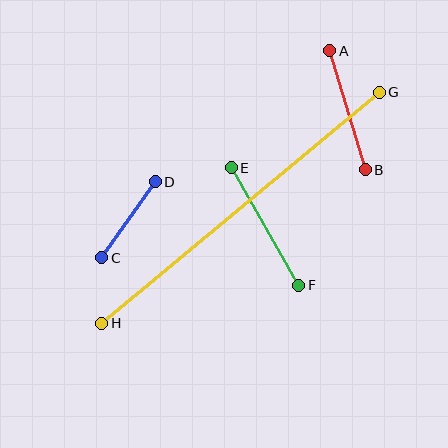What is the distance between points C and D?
The distance is approximately 93 pixels.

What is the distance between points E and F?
The distance is approximately 136 pixels.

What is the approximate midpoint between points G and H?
The midpoint is at approximately (240, 208) pixels.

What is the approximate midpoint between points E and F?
The midpoint is at approximately (265, 226) pixels.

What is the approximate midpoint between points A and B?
The midpoint is at approximately (348, 110) pixels.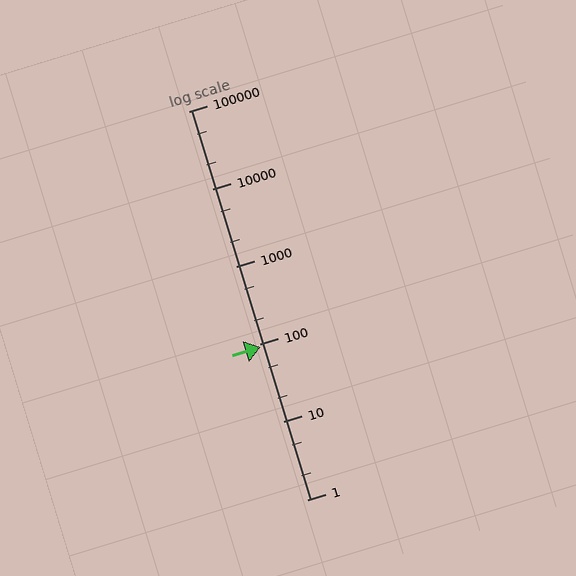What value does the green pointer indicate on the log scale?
The pointer indicates approximately 91.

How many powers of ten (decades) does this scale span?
The scale spans 5 decades, from 1 to 100000.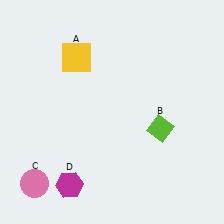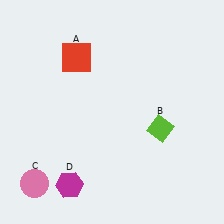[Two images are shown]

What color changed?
The square (A) changed from yellow in Image 1 to red in Image 2.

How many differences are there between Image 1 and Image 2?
There is 1 difference between the two images.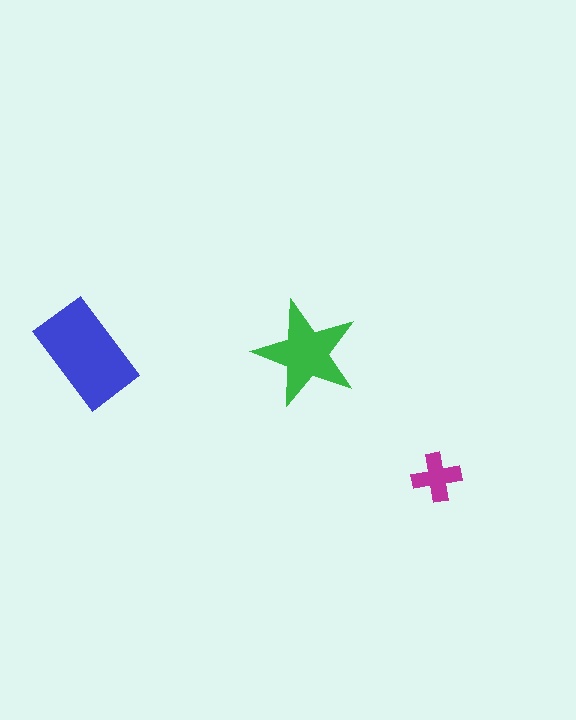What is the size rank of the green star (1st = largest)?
2nd.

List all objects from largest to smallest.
The blue rectangle, the green star, the magenta cross.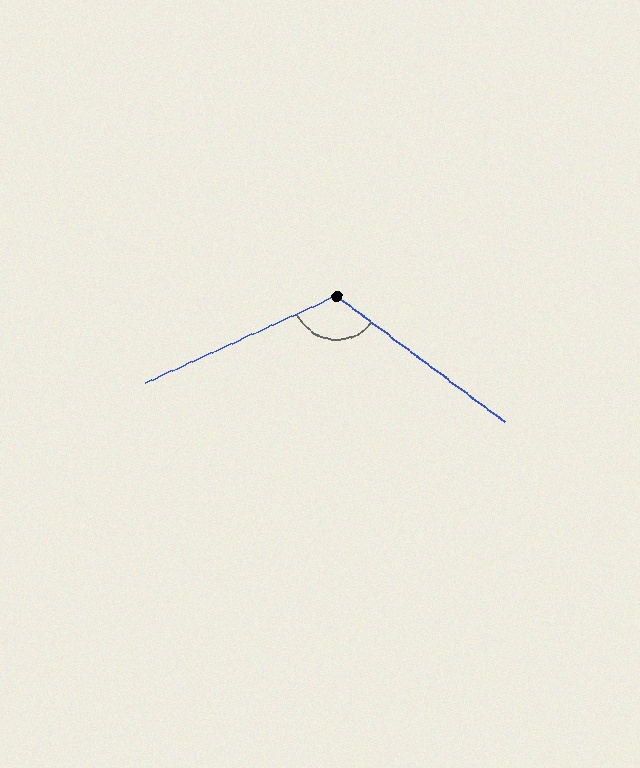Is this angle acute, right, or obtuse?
It is obtuse.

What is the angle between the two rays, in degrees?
Approximately 119 degrees.